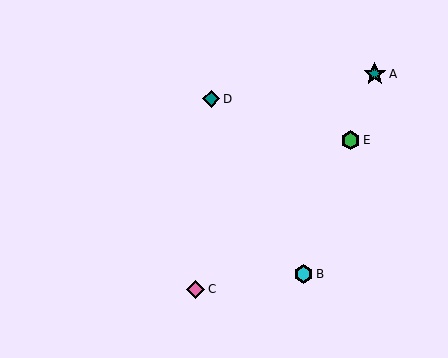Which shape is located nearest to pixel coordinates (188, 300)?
The pink diamond (labeled C) at (195, 289) is nearest to that location.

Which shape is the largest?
The teal star (labeled A) is the largest.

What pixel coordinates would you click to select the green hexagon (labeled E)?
Click at (350, 140) to select the green hexagon E.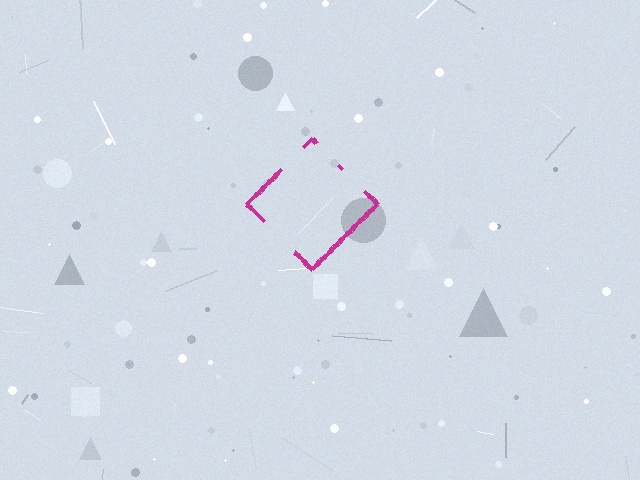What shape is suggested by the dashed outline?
The dashed outline suggests a diamond.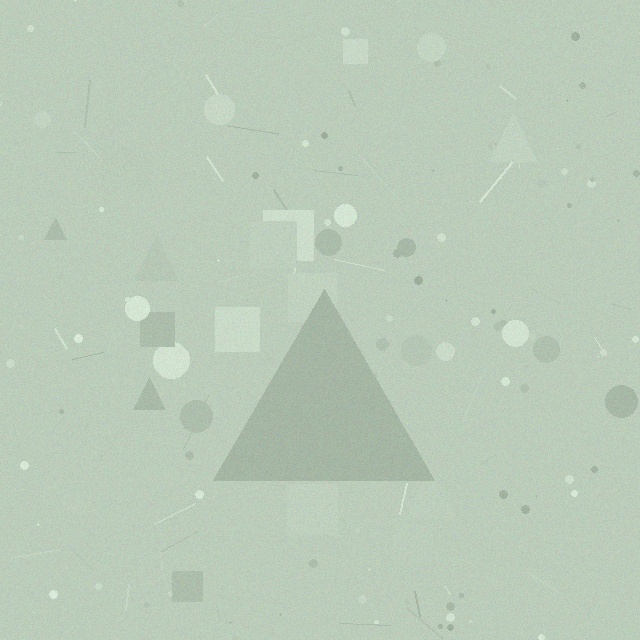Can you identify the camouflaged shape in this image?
The camouflaged shape is a triangle.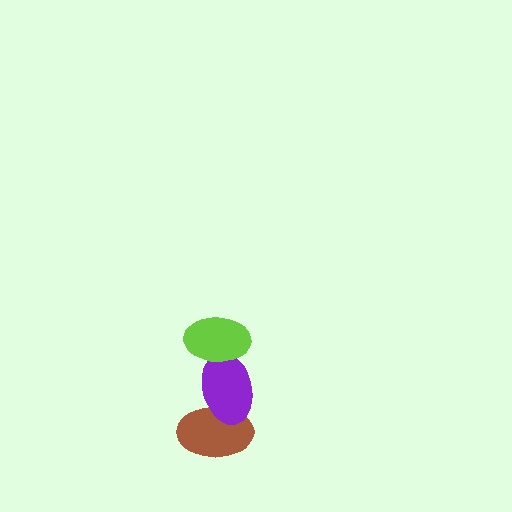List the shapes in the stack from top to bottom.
From top to bottom: the lime ellipse, the purple ellipse, the brown ellipse.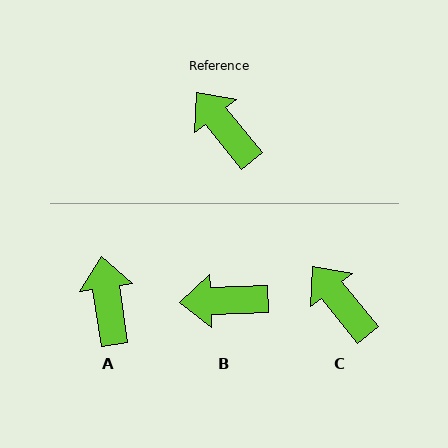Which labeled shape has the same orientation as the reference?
C.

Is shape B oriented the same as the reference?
No, it is off by about 53 degrees.